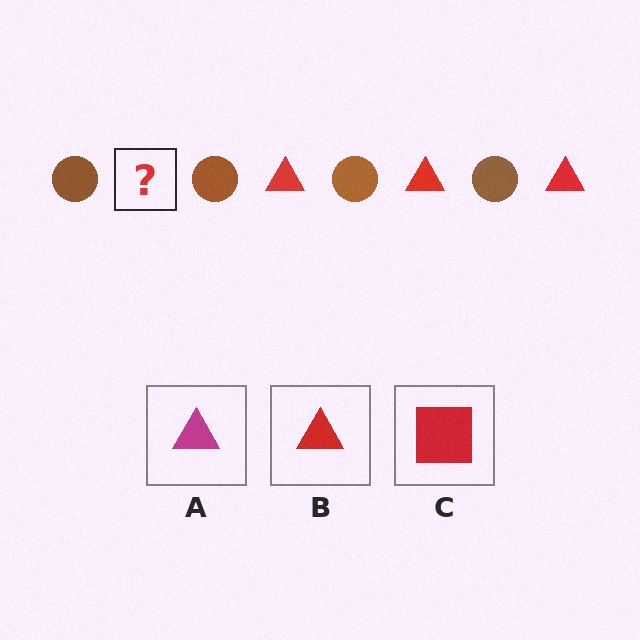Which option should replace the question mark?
Option B.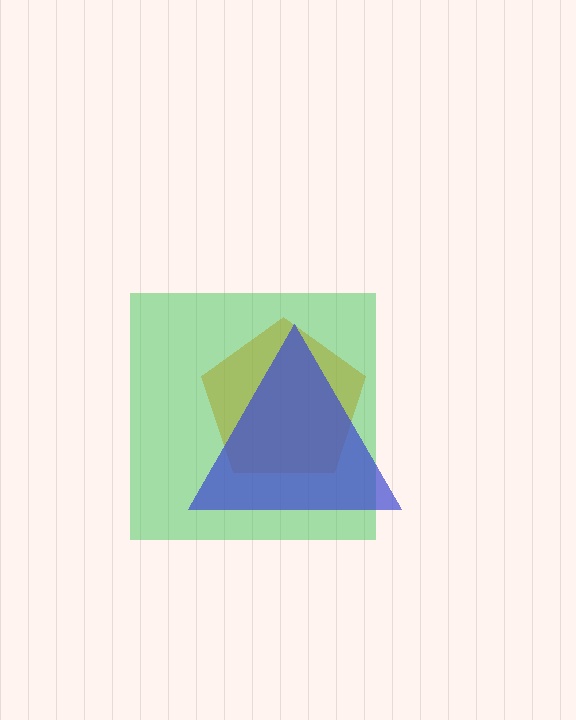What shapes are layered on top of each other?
The layered shapes are: an orange pentagon, a green square, a blue triangle.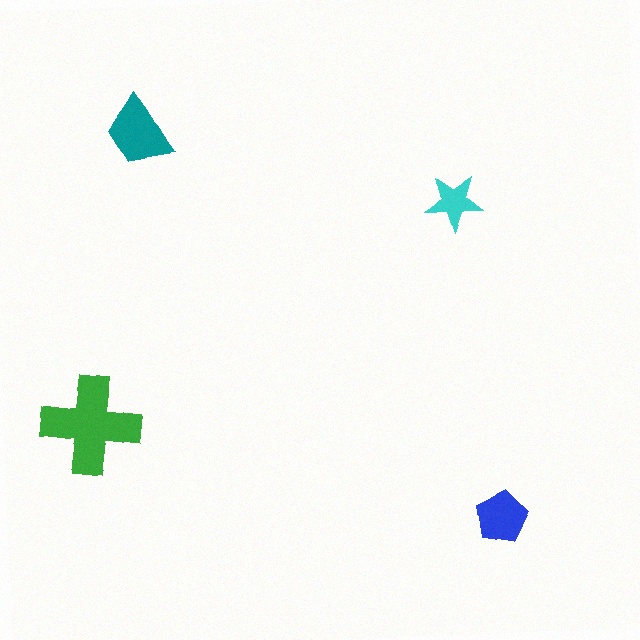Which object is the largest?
The green cross.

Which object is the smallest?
The cyan star.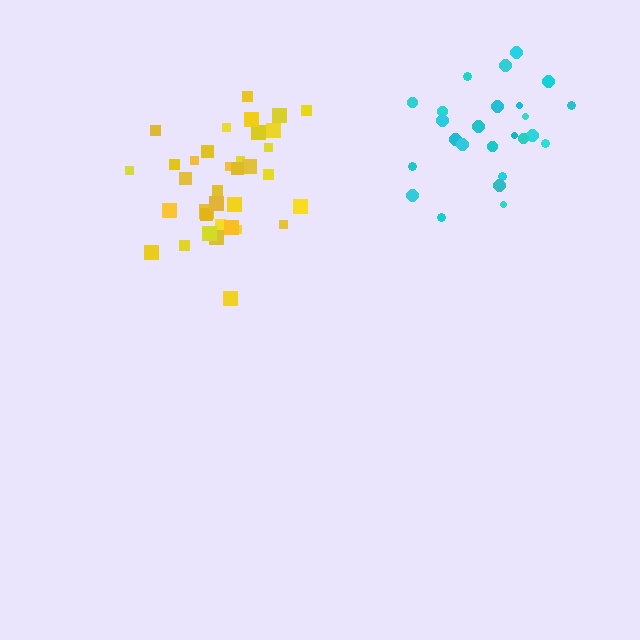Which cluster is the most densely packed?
Yellow.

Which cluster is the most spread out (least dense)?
Cyan.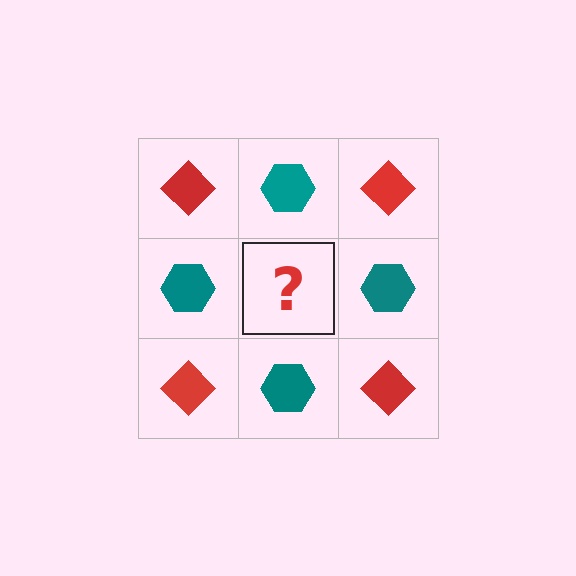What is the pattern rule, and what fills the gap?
The rule is that it alternates red diamond and teal hexagon in a checkerboard pattern. The gap should be filled with a red diamond.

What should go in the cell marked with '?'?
The missing cell should contain a red diamond.